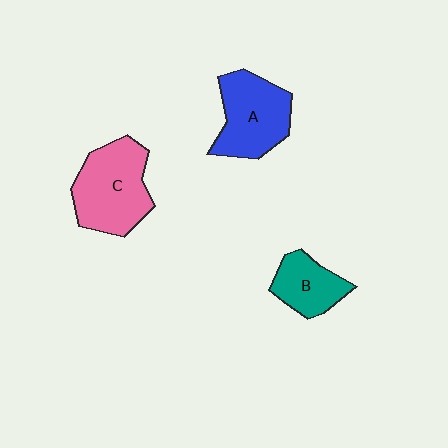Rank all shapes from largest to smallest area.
From largest to smallest: C (pink), A (blue), B (teal).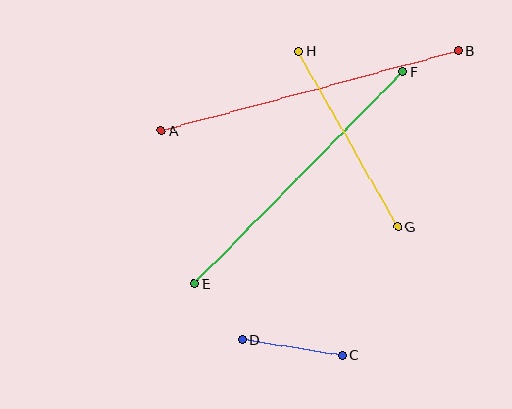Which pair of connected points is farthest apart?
Points A and B are farthest apart.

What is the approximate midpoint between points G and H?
The midpoint is at approximately (348, 139) pixels.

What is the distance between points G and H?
The distance is approximately 202 pixels.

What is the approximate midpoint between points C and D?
The midpoint is at approximately (292, 348) pixels.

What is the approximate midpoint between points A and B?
The midpoint is at approximately (310, 91) pixels.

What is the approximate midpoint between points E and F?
The midpoint is at approximately (299, 178) pixels.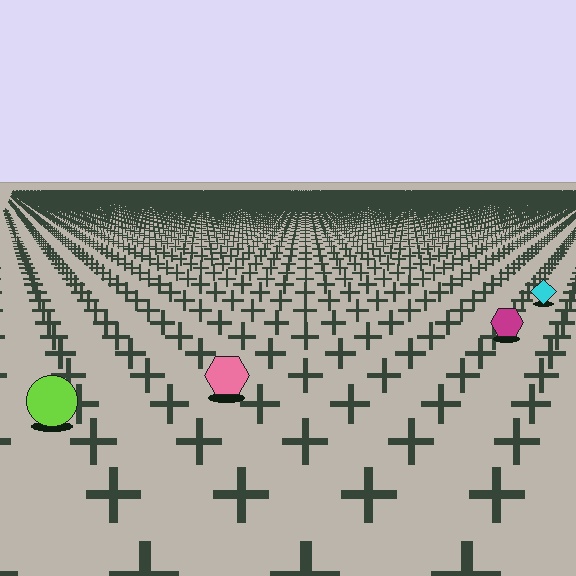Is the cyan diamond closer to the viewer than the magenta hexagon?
No. The magenta hexagon is closer — you can tell from the texture gradient: the ground texture is coarser near it.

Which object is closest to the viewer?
The lime circle is closest. The texture marks near it are larger and more spread out.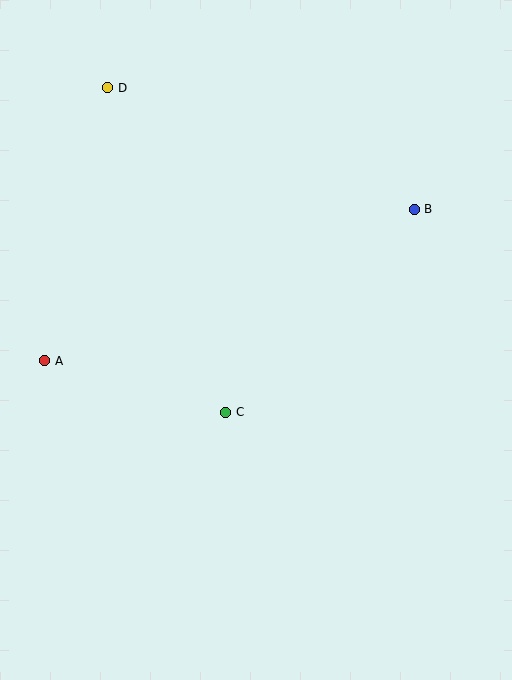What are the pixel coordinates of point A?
Point A is at (45, 361).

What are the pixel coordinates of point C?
Point C is at (225, 412).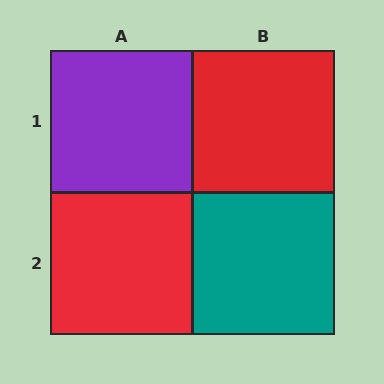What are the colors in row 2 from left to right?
Red, teal.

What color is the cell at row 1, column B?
Red.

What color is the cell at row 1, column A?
Purple.